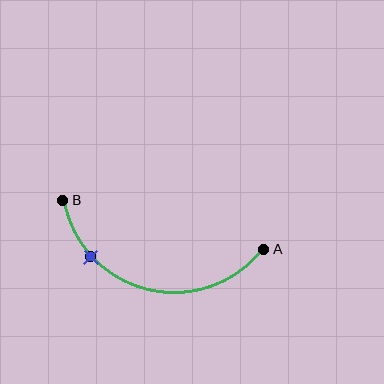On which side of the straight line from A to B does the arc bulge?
The arc bulges below the straight line connecting A and B.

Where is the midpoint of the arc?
The arc midpoint is the point on the curve farthest from the straight line joining A and B. It sits below that line.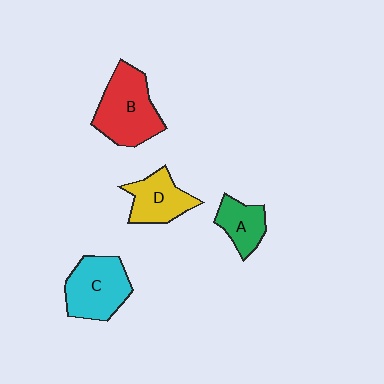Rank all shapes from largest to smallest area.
From largest to smallest: B (red), C (cyan), D (yellow), A (green).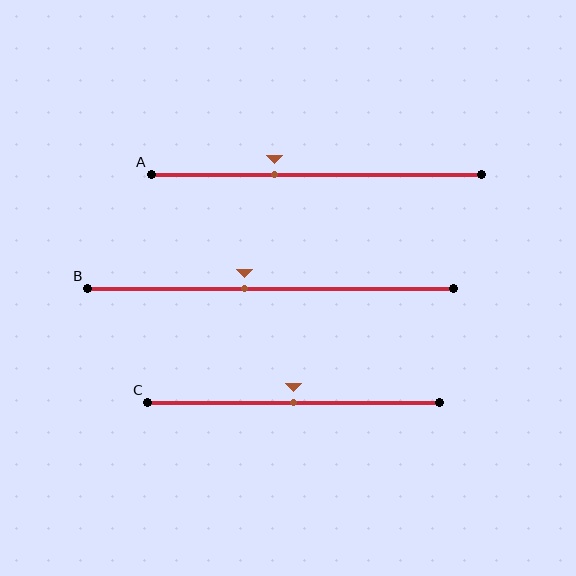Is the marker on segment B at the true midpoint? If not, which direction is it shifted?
No, the marker on segment B is shifted to the left by about 7% of the segment length.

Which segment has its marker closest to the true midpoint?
Segment C has its marker closest to the true midpoint.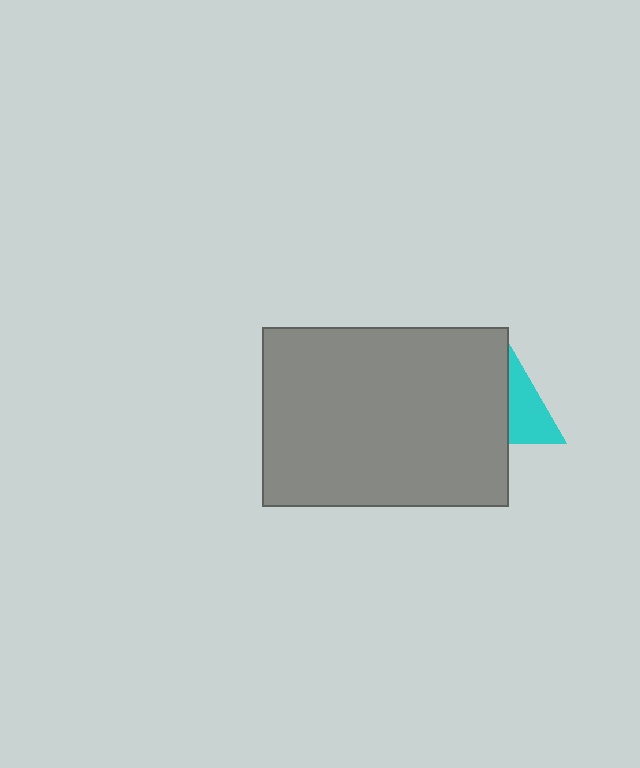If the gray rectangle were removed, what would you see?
You would see the complete cyan triangle.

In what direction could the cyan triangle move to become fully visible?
The cyan triangle could move right. That would shift it out from behind the gray rectangle entirely.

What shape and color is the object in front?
The object in front is a gray rectangle.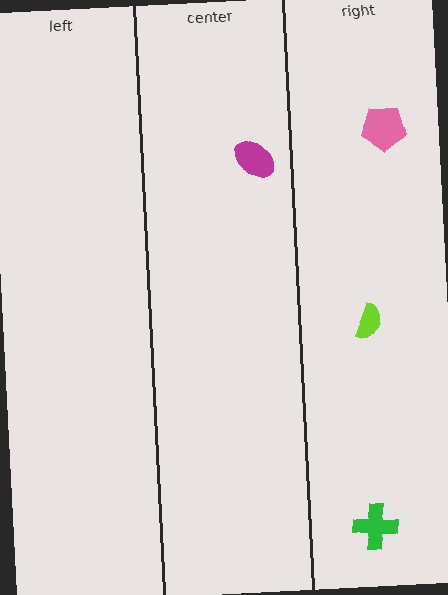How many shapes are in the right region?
3.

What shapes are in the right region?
The pink pentagon, the lime semicircle, the green cross.